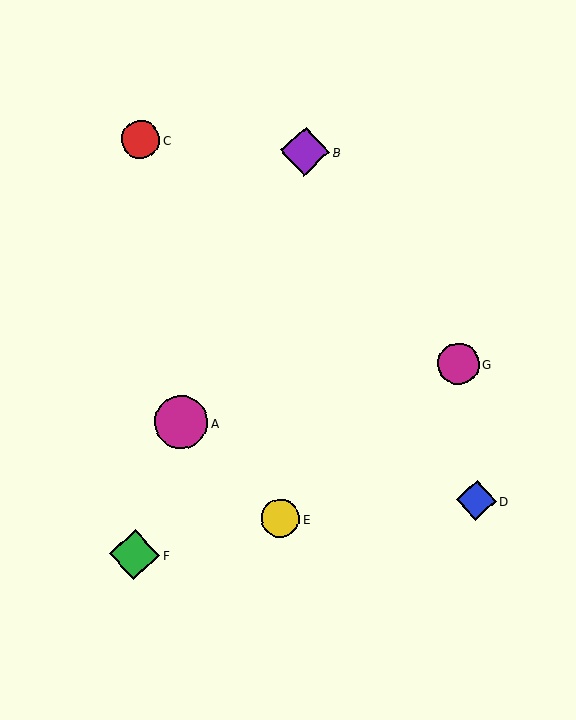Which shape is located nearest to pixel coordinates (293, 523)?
The yellow circle (labeled E) at (280, 519) is nearest to that location.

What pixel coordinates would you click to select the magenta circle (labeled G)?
Click at (458, 364) to select the magenta circle G.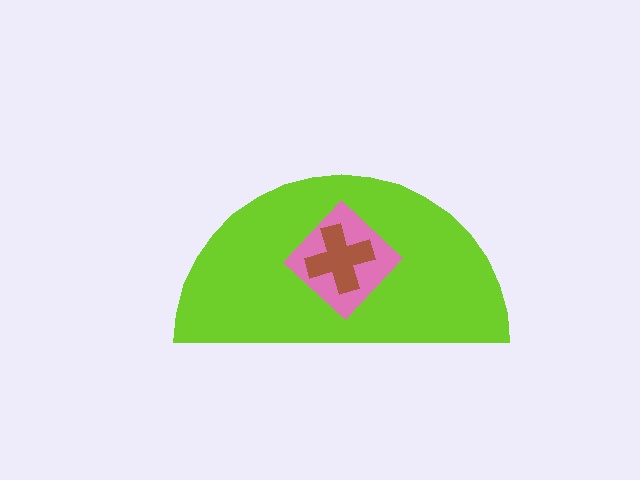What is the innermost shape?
The brown cross.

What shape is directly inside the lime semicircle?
The pink diamond.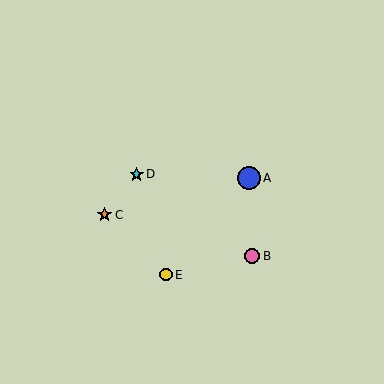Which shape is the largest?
The blue circle (labeled A) is the largest.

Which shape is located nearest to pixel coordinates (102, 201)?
The orange star (labeled C) at (105, 215) is nearest to that location.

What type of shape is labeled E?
Shape E is a yellow circle.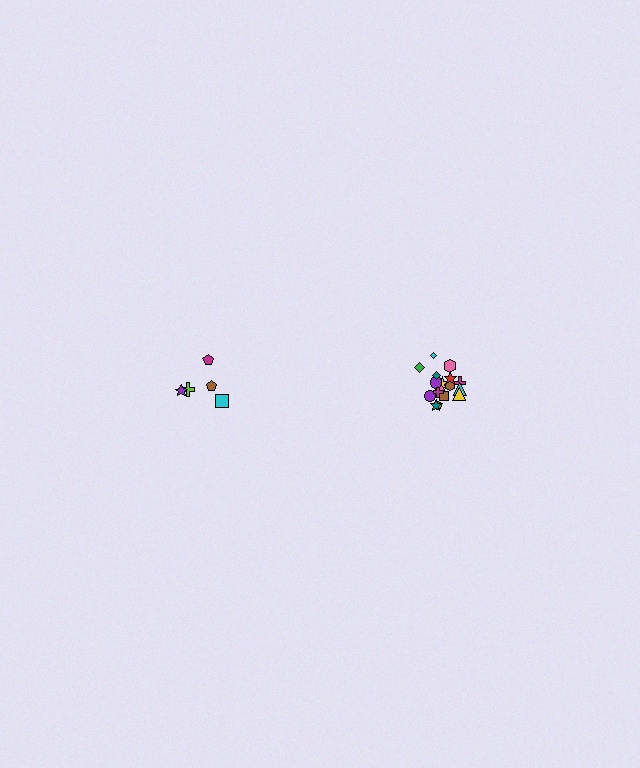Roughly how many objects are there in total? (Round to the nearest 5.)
Roughly 25 objects in total.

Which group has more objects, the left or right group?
The right group.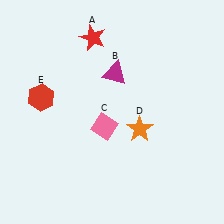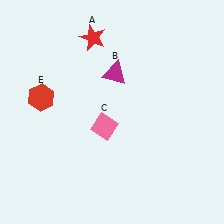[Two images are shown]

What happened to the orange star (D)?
The orange star (D) was removed in Image 2. It was in the bottom-right area of Image 1.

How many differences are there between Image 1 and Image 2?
There is 1 difference between the two images.